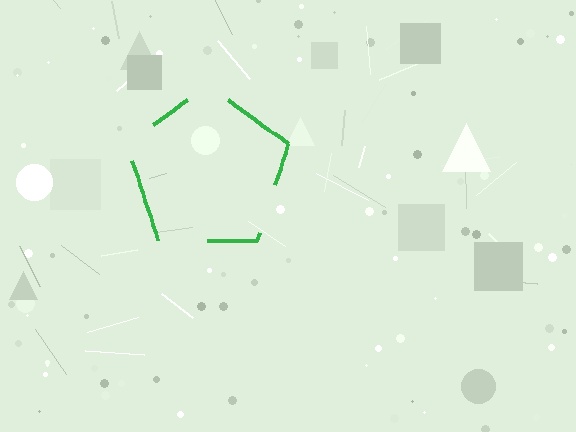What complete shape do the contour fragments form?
The contour fragments form a pentagon.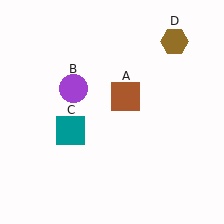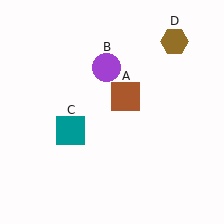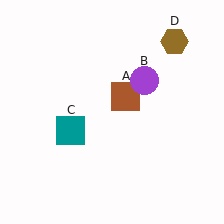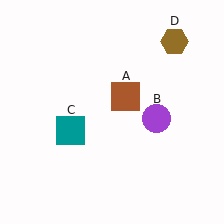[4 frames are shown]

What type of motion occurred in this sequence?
The purple circle (object B) rotated clockwise around the center of the scene.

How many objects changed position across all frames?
1 object changed position: purple circle (object B).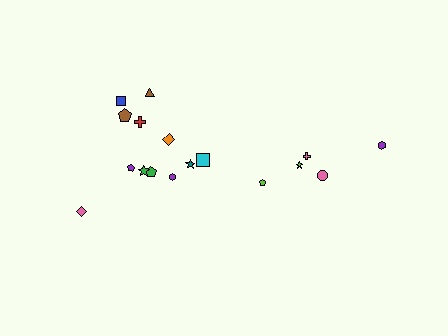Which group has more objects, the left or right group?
The left group.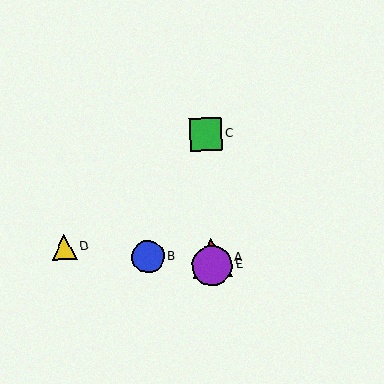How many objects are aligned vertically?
3 objects (A, C, E) are aligned vertically.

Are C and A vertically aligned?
Yes, both are at x≈206.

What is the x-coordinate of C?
Object C is at x≈206.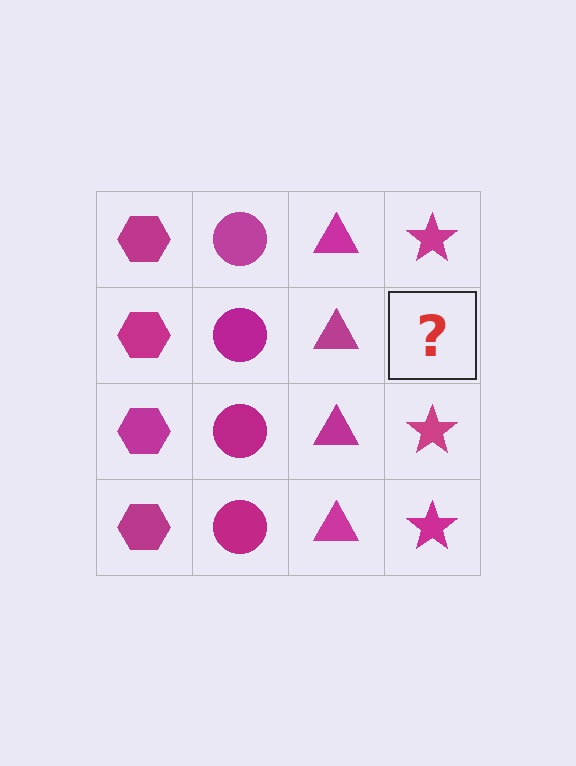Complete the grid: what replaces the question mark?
The question mark should be replaced with a magenta star.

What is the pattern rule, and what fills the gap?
The rule is that each column has a consistent shape. The gap should be filled with a magenta star.